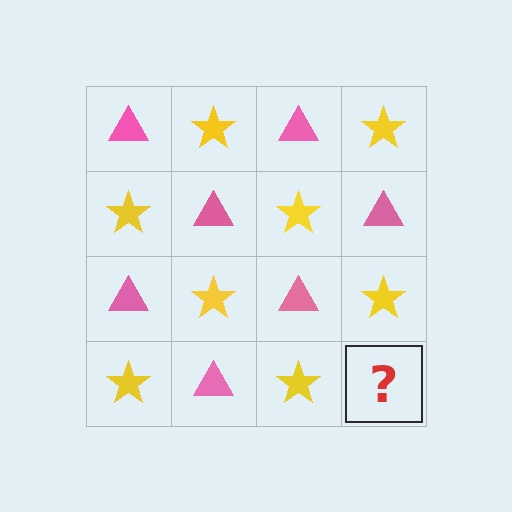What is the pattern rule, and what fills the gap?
The rule is that it alternates pink triangle and yellow star in a checkerboard pattern. The gap should be filled with a pink triangle.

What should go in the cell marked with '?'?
The missing cell should contain a pink triangle.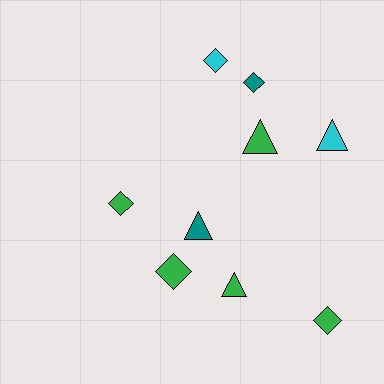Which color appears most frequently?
Green, with 5 objects.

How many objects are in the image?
There are 9 objects.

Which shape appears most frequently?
Diamond, with 5 objects.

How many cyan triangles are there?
There is 1 cyan triangle.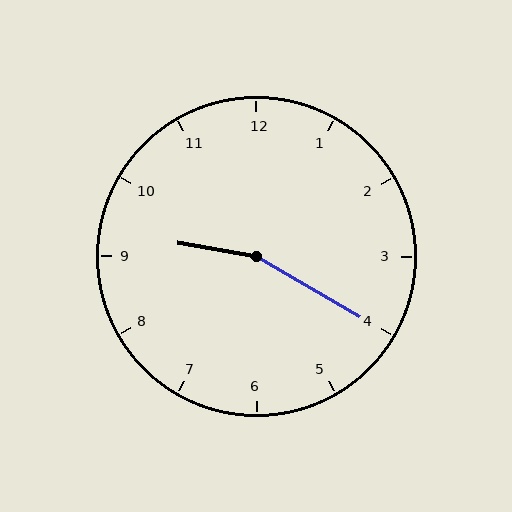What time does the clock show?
9:20.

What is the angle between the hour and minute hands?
Approximately 160 degrees.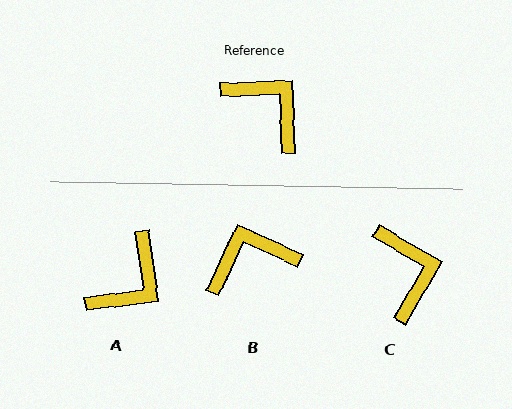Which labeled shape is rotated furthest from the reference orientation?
A, about 85 degrees away.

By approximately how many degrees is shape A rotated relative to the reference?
Approximately 85 degrees clockwise.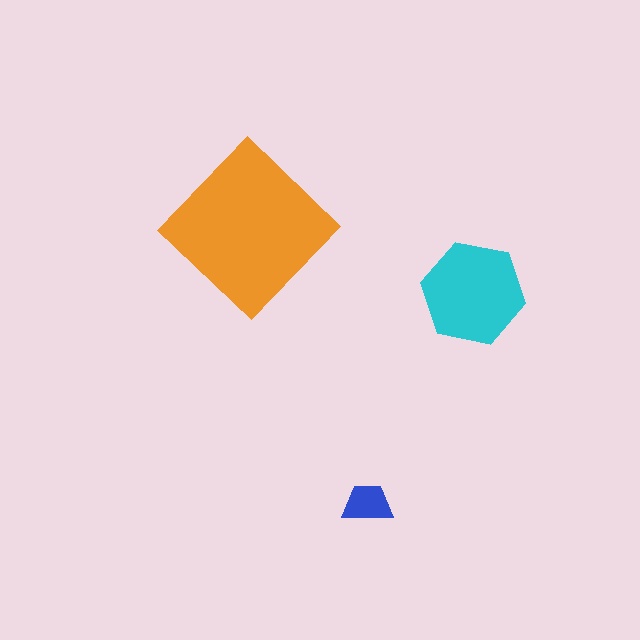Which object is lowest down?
The blue trapezoid is bottommost.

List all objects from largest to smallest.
The orange diamond, the cyan hexagon, the blue trapezoid.